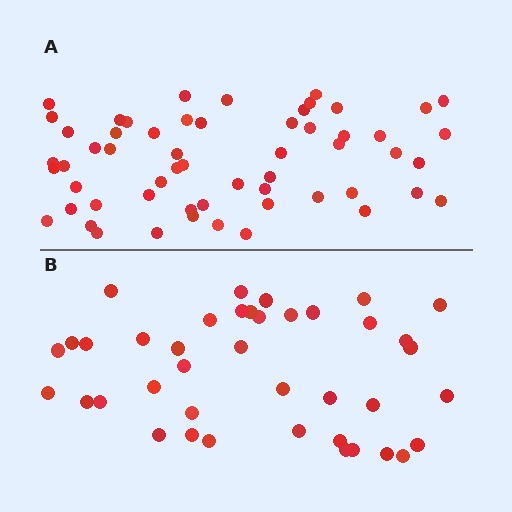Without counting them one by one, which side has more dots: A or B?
Region A (the top region) has more dots.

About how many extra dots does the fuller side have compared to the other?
Region A has approximately 15 more dots than region B.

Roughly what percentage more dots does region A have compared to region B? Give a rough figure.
About 40% more.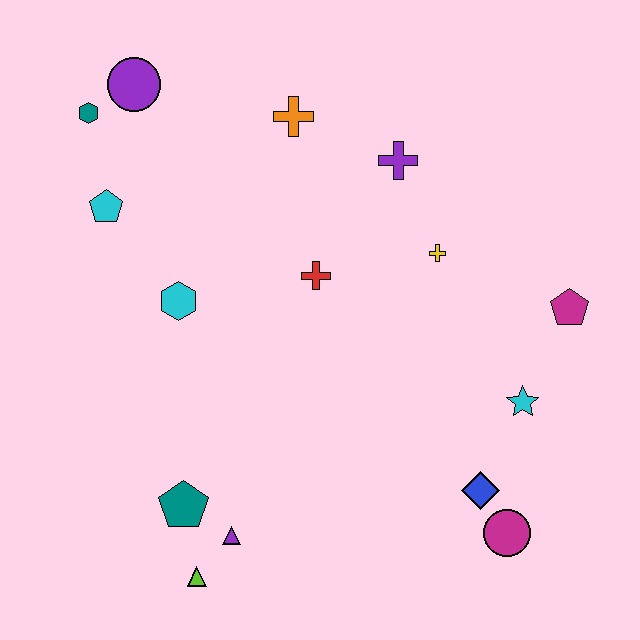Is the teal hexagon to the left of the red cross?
Yes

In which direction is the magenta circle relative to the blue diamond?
The magenta circle is below the blue diamond.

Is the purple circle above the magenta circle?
Yes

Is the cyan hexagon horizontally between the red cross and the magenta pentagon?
No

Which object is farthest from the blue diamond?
The teal hexagon is farthest from the blue diamond.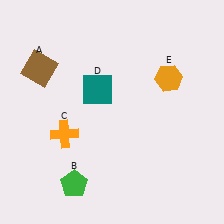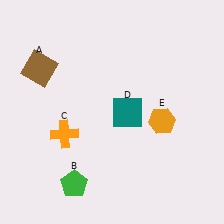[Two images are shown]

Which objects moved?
The objects that moved are: the teal square (D), the orange hexagon (E).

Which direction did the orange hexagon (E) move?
The orange hexagon (E) moved down.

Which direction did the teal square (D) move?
The teal square (D) moved right.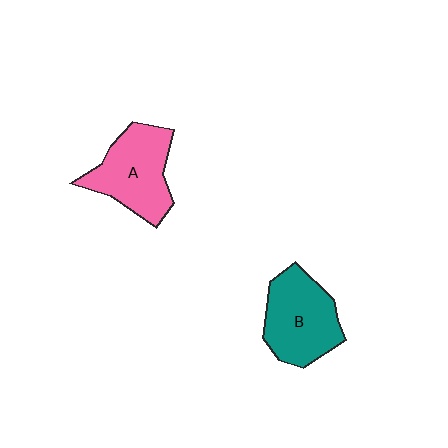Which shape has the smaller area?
Shape B (teal).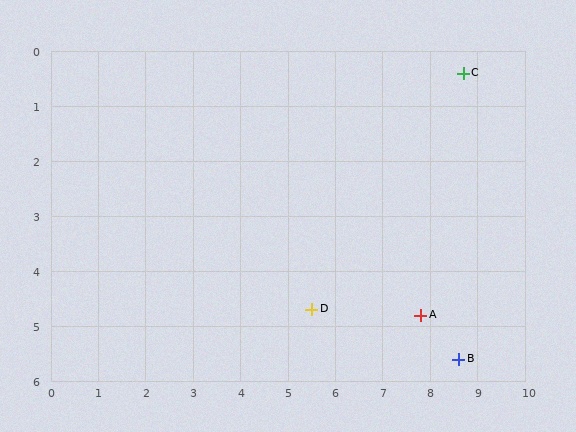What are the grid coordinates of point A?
Point A is at approximately (7.8, 4.8).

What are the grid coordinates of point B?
Point B is at approximately (8.6, 5.6).